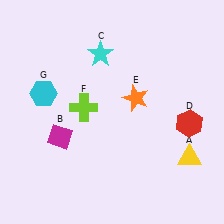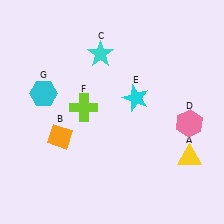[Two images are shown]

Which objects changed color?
B changed from magenta to orange. D changed from red to pink. E changed from orange to cyan.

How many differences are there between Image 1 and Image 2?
There are 3 differences between the two images.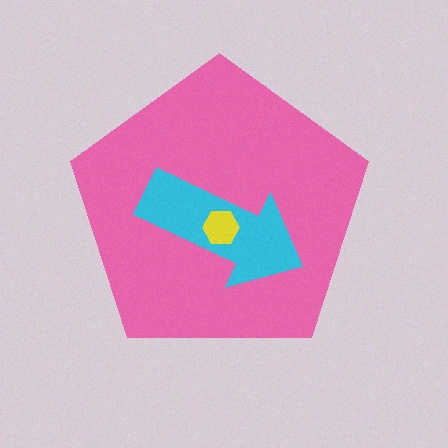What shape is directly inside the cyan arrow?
The yellow hexagon.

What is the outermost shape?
The pink pentagon.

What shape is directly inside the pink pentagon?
The cyan arrow.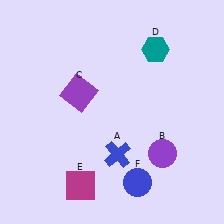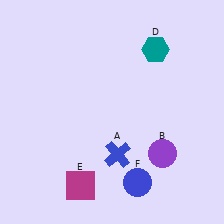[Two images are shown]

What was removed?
The purple square (C) was removed in Image 2.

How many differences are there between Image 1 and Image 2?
There is 1 difference between the two images.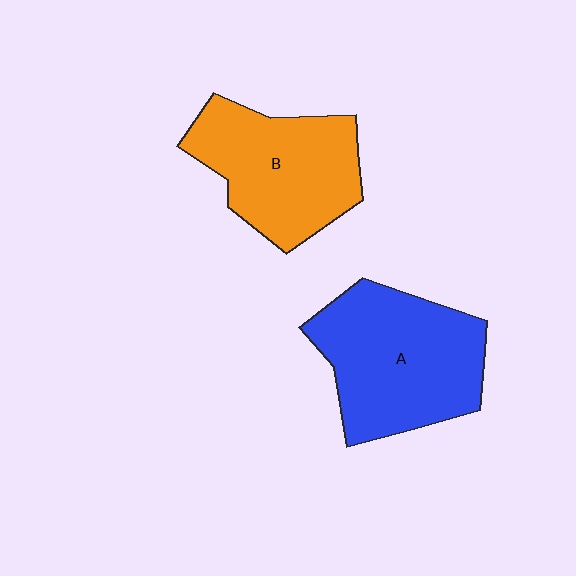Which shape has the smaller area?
Shape B (orange).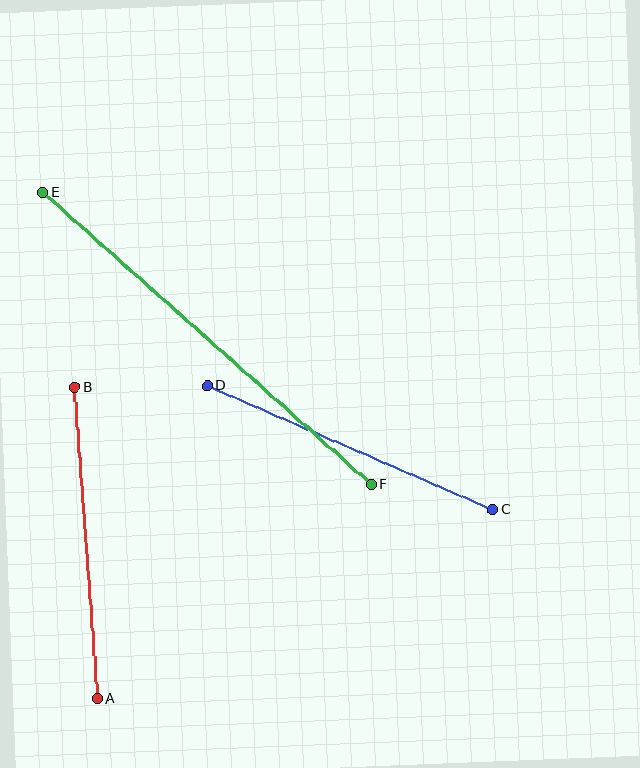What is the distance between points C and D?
The distance is approximately 311 pixels.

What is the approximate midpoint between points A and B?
The midpoint is at approximately (86, 543) pixels.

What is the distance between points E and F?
The distance is approximately 440 pixels.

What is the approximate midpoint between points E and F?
The midpoint is at approximately (207, 339) pixels.